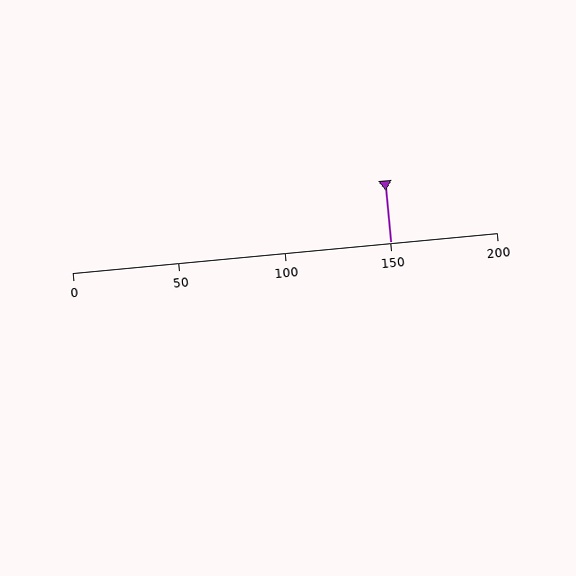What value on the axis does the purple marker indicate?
The marker indicates approximately 150.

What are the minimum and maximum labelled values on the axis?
The axis runs from 0 to 200.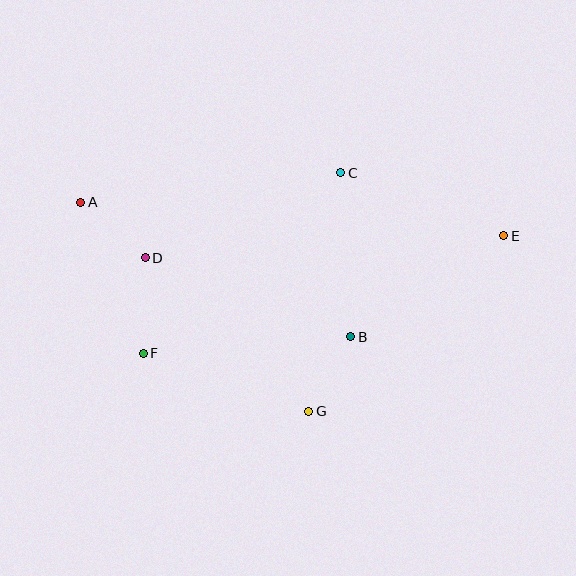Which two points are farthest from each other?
Points A and E are farthest from each other.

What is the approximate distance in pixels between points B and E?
The distance between B and E is approximately 183 pixels.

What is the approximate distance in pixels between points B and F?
The distance between B and F is approximately 208 pixels.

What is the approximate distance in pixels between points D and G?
The distance between D and G is approximately 224 pixels.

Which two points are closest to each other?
Points A and D are closest to each other.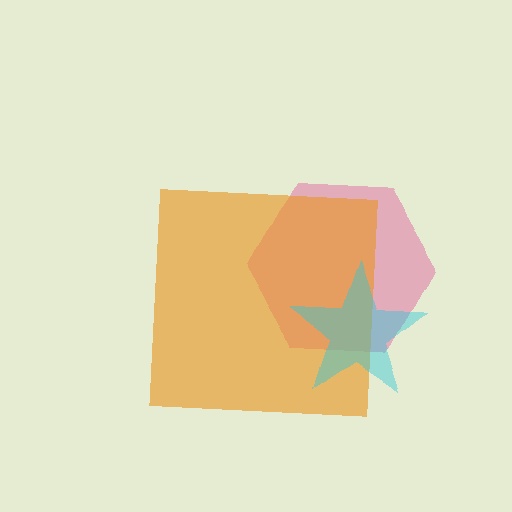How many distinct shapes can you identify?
There are 3 distinct shapes: a pink hexagon, an orange square, a cyan star.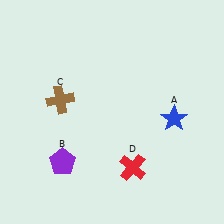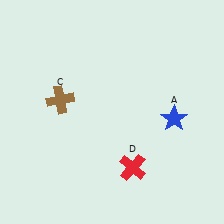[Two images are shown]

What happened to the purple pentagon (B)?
The purple pentagon (B) was removed in Image 2. It was in the bottom-left area of Image 1.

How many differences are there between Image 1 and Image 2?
There is 1 difference between the two images.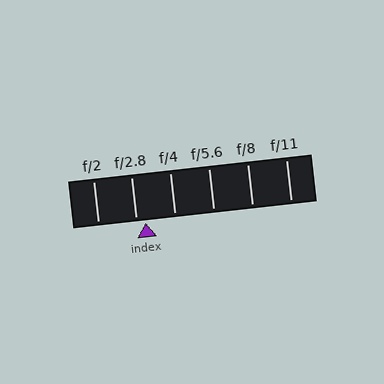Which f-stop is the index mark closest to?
The index mark is closest to f/2.8.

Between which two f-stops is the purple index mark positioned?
The index mark is between f/2.8 and f/4.